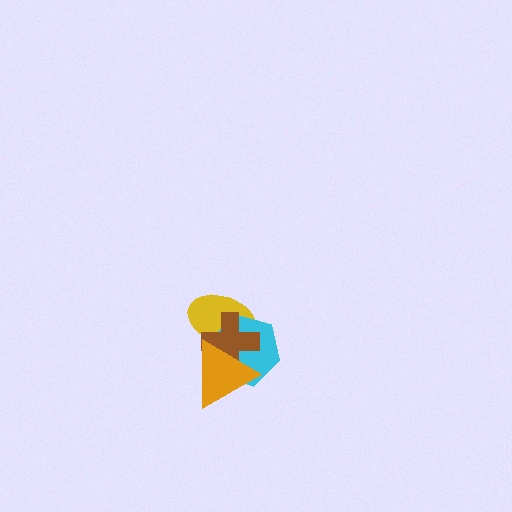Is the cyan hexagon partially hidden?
Yes, it is partially covered by another shape.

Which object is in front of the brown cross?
The orange triangle is in front of the brown cross.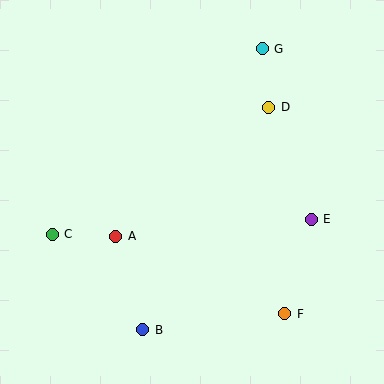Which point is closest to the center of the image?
Point A at (116, 236) is closest to the center.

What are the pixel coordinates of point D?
Point D is at (269, 107).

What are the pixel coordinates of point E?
Point E is at (311, 219).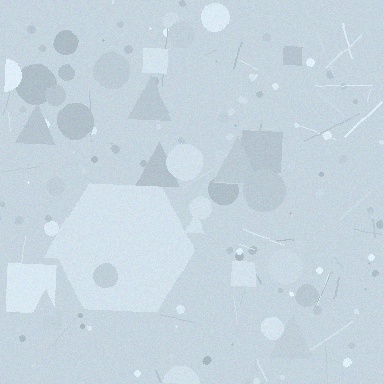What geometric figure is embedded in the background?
A hexagon is embedded in the background.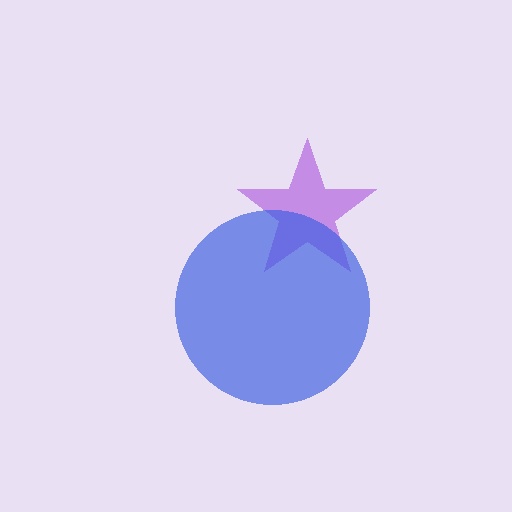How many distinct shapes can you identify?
There are 2 distinct shapes: a purple star, a blue circle.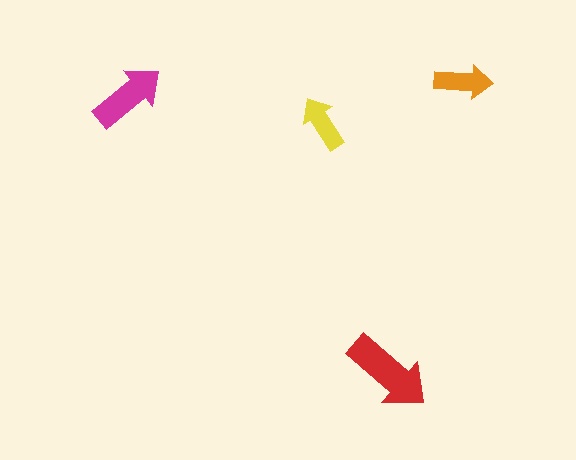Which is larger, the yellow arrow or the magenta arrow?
The magenta one.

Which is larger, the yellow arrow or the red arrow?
The red one.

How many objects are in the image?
There are 4 objects in the image.